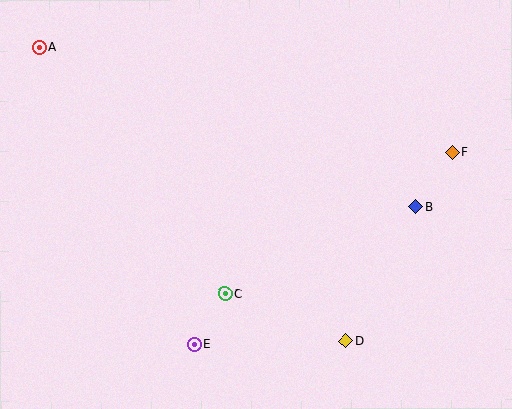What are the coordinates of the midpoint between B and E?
The midpoint between B and E is at (305, 276).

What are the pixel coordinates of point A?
Point A is at (39, 47).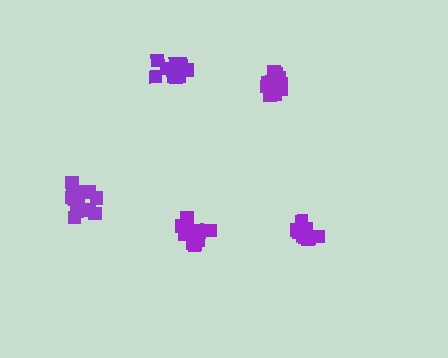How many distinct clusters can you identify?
There are 5 distinct clusters.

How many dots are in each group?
Group 1: 14 dots, Group 2: 14 dots, Group 3: 15 dots, Group 4: 16 dots, Group 5: 12 dots (71 total).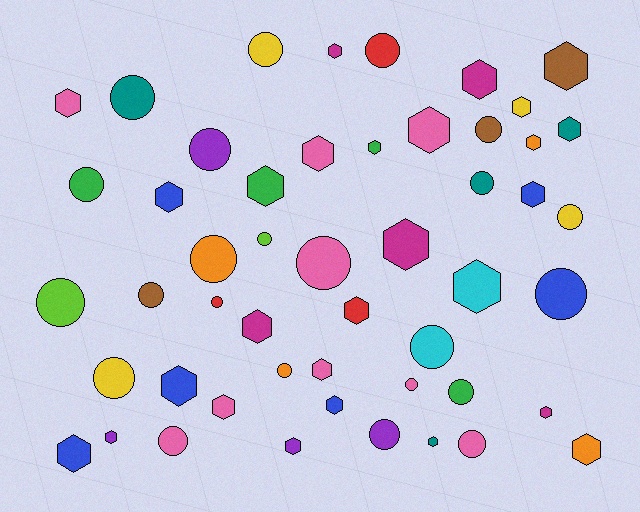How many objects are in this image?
There are 50 objects.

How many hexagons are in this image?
There are 27 hexagons.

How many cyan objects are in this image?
There are 2 cyan objects.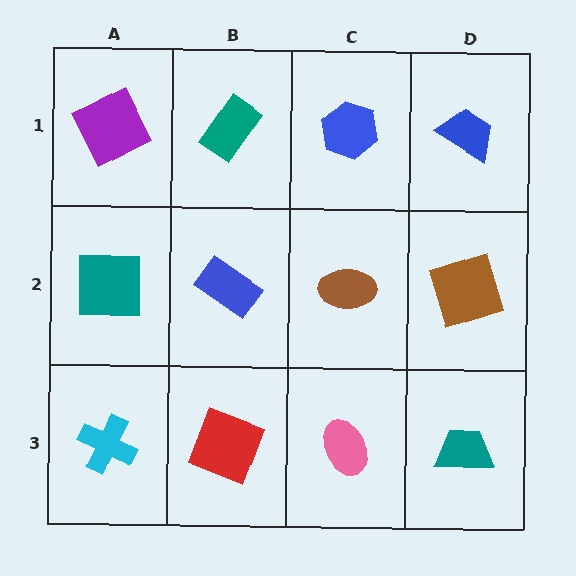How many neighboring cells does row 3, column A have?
2.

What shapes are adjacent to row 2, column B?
A teal rectangle (row 1, column B), a red square (row 3, column B), a teal square (row 2, column A), a brown ellipse (row 2, column C).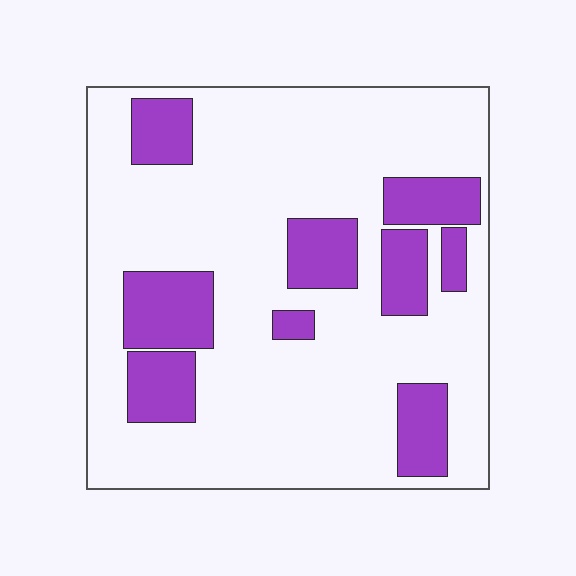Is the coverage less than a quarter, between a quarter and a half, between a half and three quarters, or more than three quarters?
Less than a quarter.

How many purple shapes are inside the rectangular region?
9.